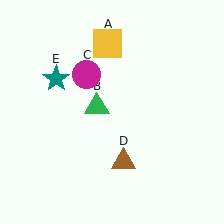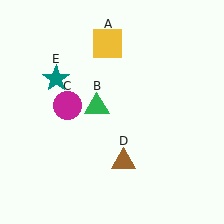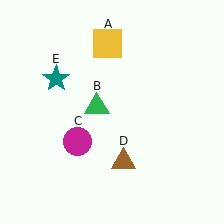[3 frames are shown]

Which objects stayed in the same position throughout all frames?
Yellow square (object A) and green triangle (object B) and brown triangle (object D) and teal star (object E) remained stationary.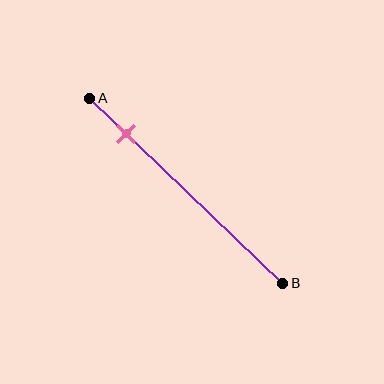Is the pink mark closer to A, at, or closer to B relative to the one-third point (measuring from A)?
The pink mark is closer to point A than the one-third point of segment AB.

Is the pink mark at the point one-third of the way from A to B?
No, the mark is at about 20% from A, not at the 33% one-third point.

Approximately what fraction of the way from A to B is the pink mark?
The pink mark is approximately 20% of the way from A to B.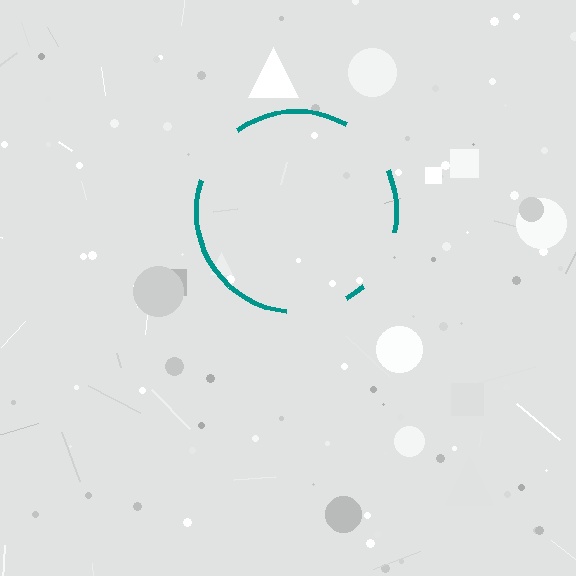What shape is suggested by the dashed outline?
The dashed outline suggests a circle.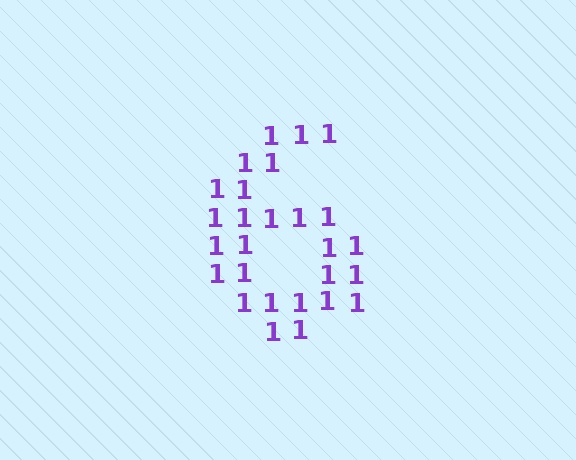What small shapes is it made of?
It is made of small digit 1's.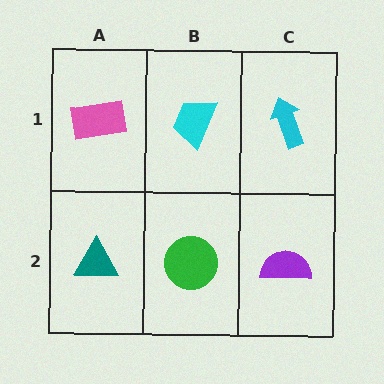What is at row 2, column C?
A purple semicircle.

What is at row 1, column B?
A cyan trapezoid.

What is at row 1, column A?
A pink rectangle.